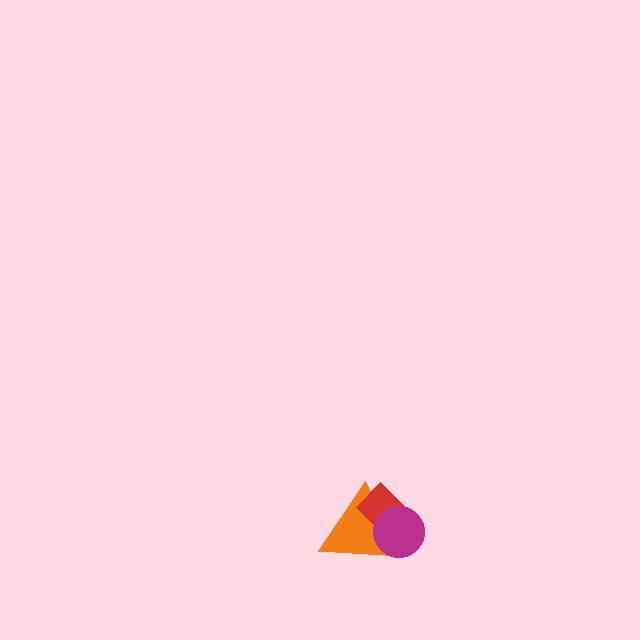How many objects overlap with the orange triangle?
2 objects overlap with the orange triangle.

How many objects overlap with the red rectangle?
2 objects overlap with the red rectangle.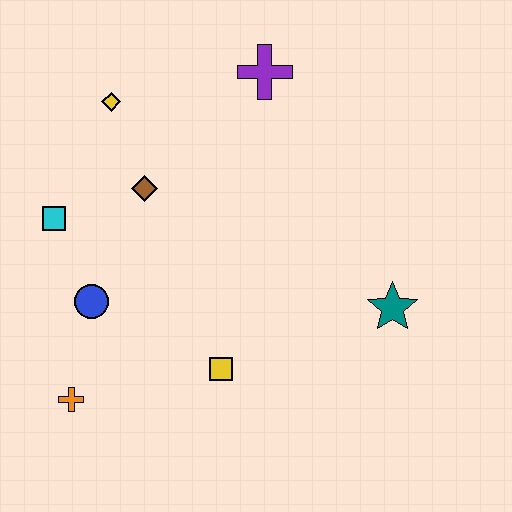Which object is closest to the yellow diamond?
The brown diamond is closest to the yellow diamond.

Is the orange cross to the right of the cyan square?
Yes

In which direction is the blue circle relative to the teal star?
The blue circle is to the left of the teal star.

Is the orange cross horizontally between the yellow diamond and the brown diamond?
No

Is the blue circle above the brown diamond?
No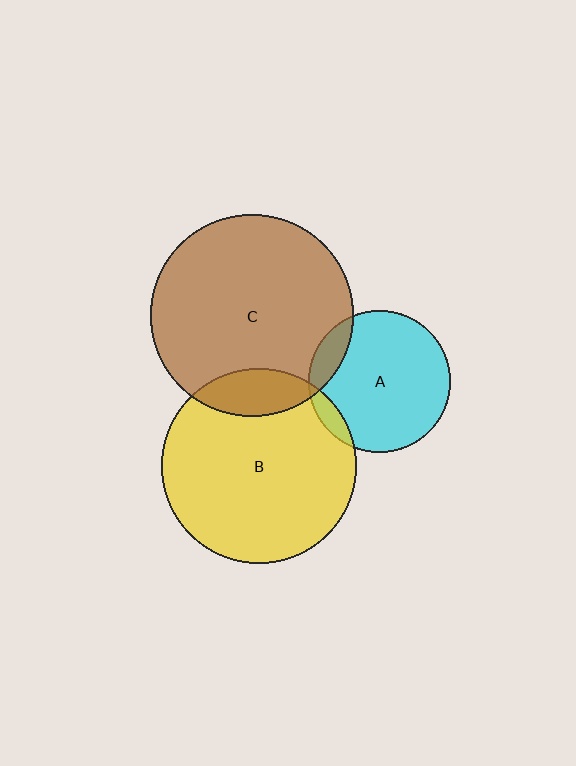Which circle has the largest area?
Circle C (brown).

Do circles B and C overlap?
Yes.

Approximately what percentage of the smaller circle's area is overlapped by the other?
Approximately 15%.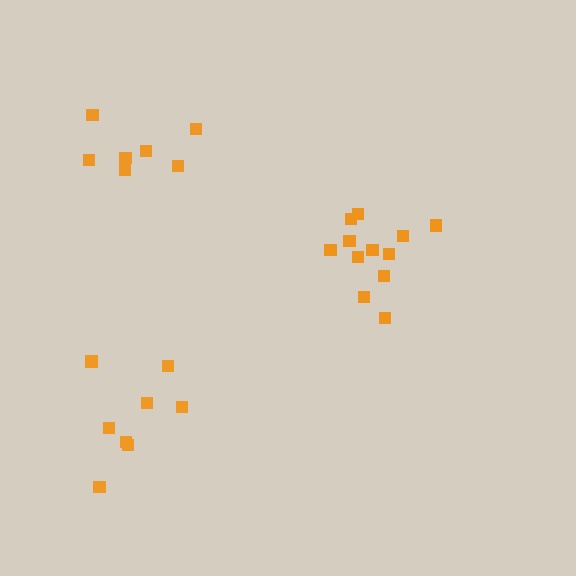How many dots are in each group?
Group 1: 7 dots, Group 2: 12 dots, Group 3: 8 dots (27 total).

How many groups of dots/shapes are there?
There are 3 groups.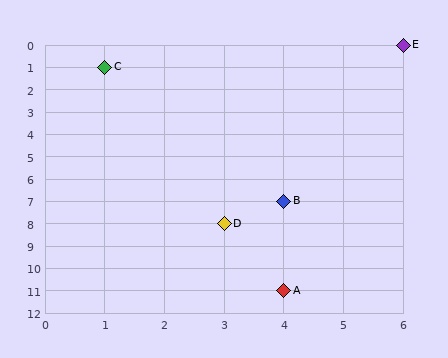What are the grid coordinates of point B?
Point B is at grid coordinates (4, 7).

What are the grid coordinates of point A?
Point A is at grid coordinates (4, 11).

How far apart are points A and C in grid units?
Points A and C are 3 columns and 10 rows apart (about 10.4 grid units diagonally).